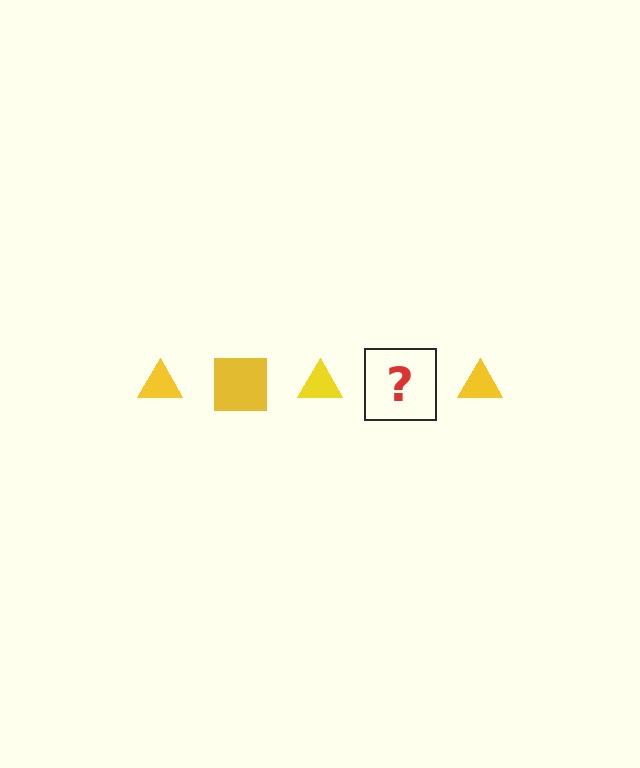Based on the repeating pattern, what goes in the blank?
The blank should be a yellow square.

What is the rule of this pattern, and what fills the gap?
The rule is that the pattern cycles through triangle, square shapes in yellow. The gap should be filled with a yellow square.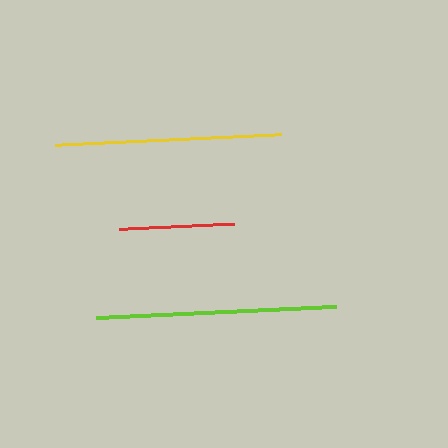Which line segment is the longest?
The lime line is the longest at approximately 240 pixels.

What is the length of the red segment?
The red segment is approximately 116 pixels long.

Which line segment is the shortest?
The red line is the shortest at approximately 116 pixels.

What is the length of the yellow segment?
The yellow segment is approximately 226 pixels long.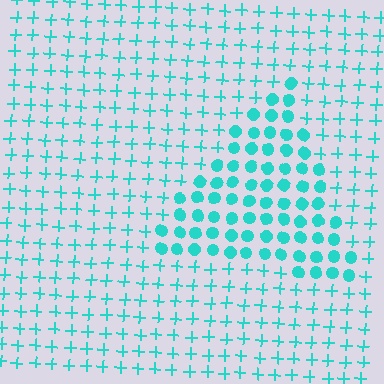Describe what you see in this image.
The image is filled with small cyan elements arranged in a uniform grid. A triangle-shaped region contains circles, while the surrounding area contains plus signs. The boundary is defined purely by the change in element shape.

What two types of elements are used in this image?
The image uses circles inside the triangle region and plus signs outside it.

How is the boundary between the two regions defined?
The boundary is defined by a change in element shape: circles inside vs. plus signs outside. All elements share the same color and spacing.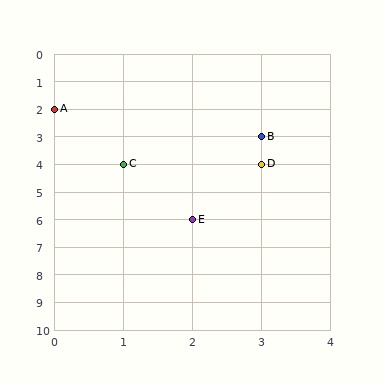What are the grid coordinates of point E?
Point E is at grid coordinates (2, 6).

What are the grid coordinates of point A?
Point A is at grid coordinates (0, 2).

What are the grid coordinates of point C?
Point C is at grid coordinates (1, 4).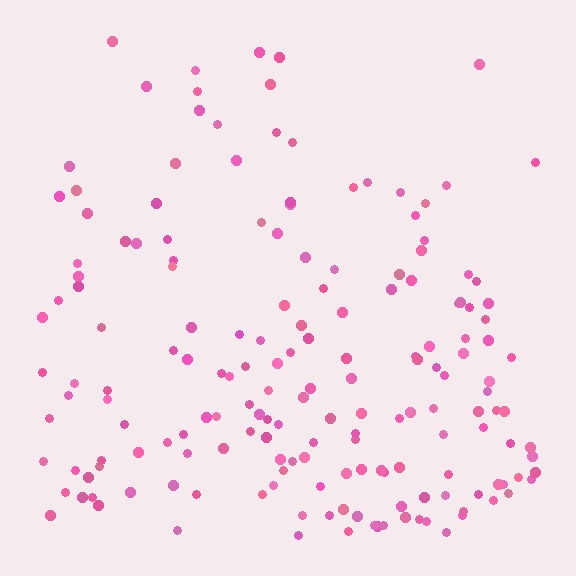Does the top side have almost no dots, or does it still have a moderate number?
Still a moderate number, just noticeably fewer than the bottom.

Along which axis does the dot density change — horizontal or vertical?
Vertical.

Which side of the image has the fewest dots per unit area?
The top.